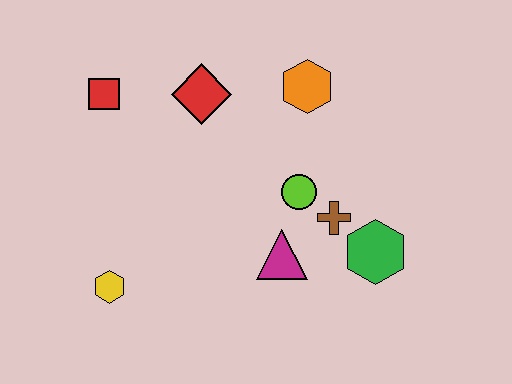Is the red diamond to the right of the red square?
Yes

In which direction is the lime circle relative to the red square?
The lime circle is to the right of the red square.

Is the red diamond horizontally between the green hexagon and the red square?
Yes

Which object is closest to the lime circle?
The brown cross is closest to the lime circle.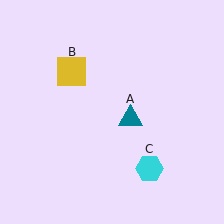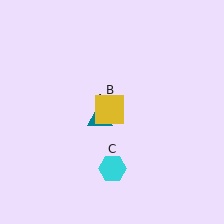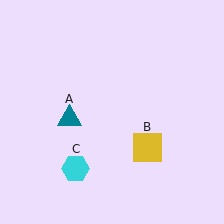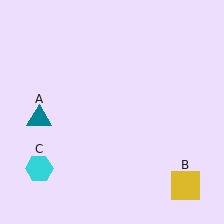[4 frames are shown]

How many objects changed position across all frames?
3 objects changed position: teal triangle (object A), yellow square (object B), cyan hexagon (object C).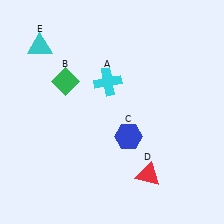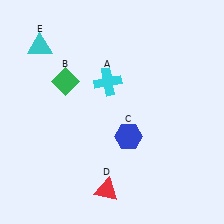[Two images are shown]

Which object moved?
The red triangle (D) moved left.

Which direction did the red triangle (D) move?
The red triangle (D) moved left.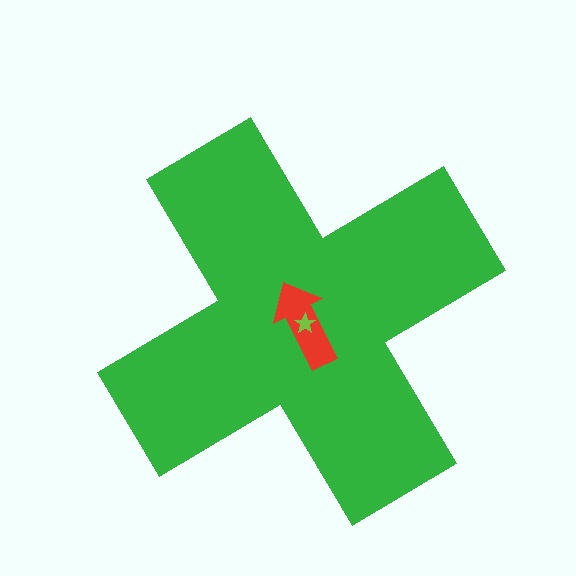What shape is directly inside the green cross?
The red arrow.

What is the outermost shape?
The green cross.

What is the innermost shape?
The lime star.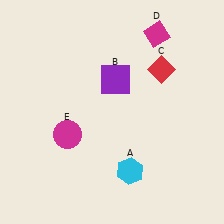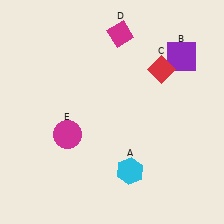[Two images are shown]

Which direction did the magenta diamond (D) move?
The magenta diamond (D) moved left.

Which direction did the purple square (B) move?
The purple square (B) moved right.